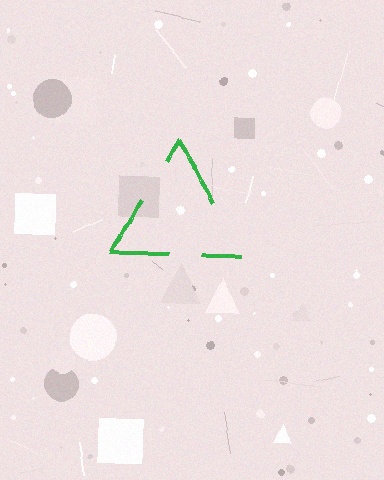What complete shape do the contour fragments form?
The contour fragments form a triangle.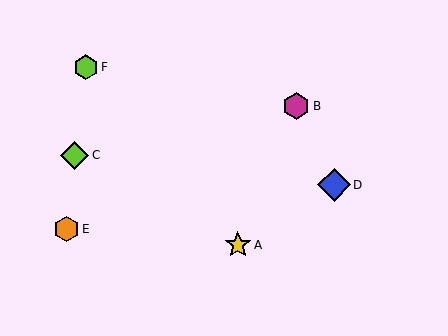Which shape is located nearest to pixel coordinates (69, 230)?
The orange hexagon (labeled E) at (67, 229) is nearest to that location.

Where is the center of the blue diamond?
The center of the blue diamond is at (334, 185).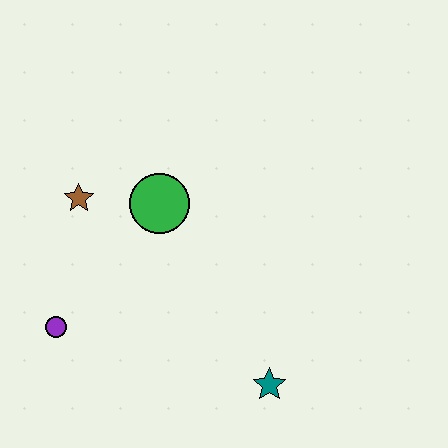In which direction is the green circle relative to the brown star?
The green circle is to the right of the brown star.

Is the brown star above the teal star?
Yes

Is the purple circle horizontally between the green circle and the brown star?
No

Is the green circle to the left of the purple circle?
No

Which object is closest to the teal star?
The green circle is closest to the teal star.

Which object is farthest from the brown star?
The teal star is farthest from the brown star.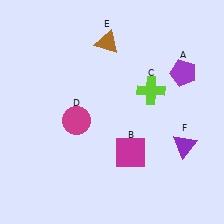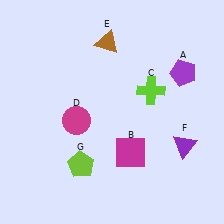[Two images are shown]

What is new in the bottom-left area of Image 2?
A lime pentagon (G) was added in the bottom-left area of Image 2.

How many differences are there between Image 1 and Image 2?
There is 1 difference between the two images.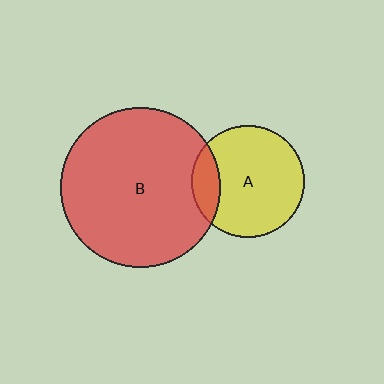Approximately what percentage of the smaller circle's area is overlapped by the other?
Approximately 15%.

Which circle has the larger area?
Circle B (red).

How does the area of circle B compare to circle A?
Approximately 2.0 times.